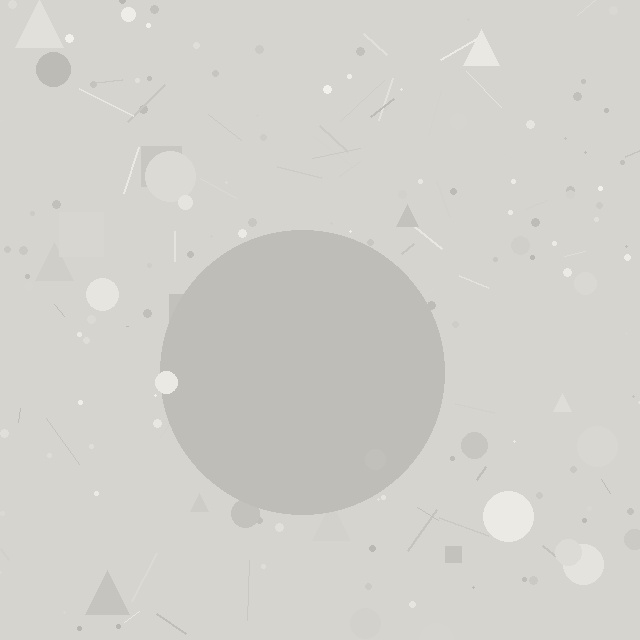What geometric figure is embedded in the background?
A circle is embedded in the background.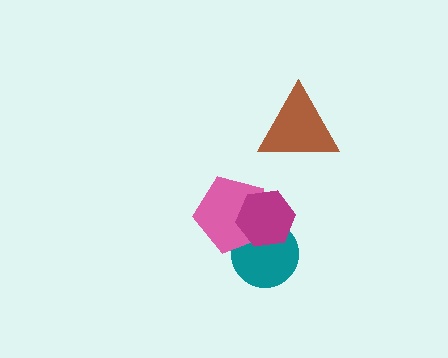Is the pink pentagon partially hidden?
Yes, it is partially covered by another shape.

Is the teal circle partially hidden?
Yes, it is partially covered by another shape.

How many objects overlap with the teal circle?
2 objects overlap with the teal circle.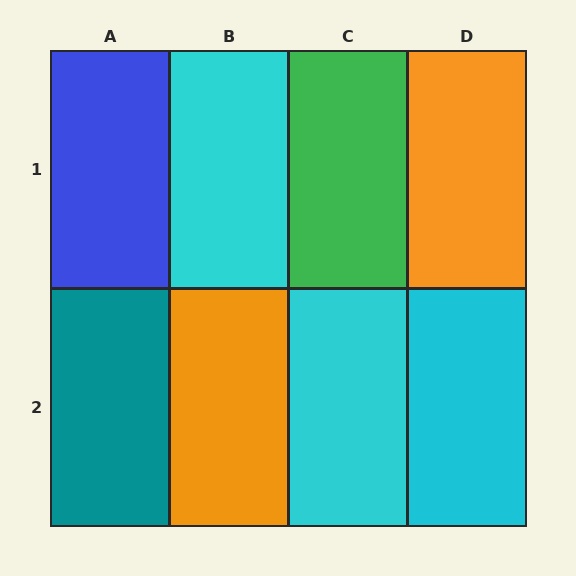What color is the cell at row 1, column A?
Blue.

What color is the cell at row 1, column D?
Orange.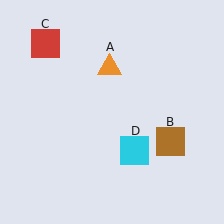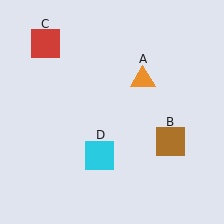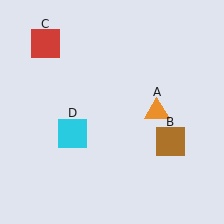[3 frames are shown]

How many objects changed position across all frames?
2 objects changed position: orange triangle (object A), cyan square (object D).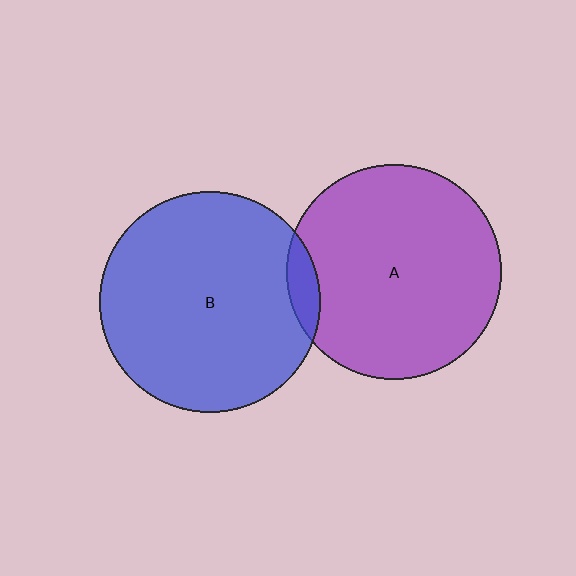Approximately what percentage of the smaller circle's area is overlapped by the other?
Approximately 5%.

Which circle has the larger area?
Circle B (blue).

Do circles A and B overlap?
Yes.